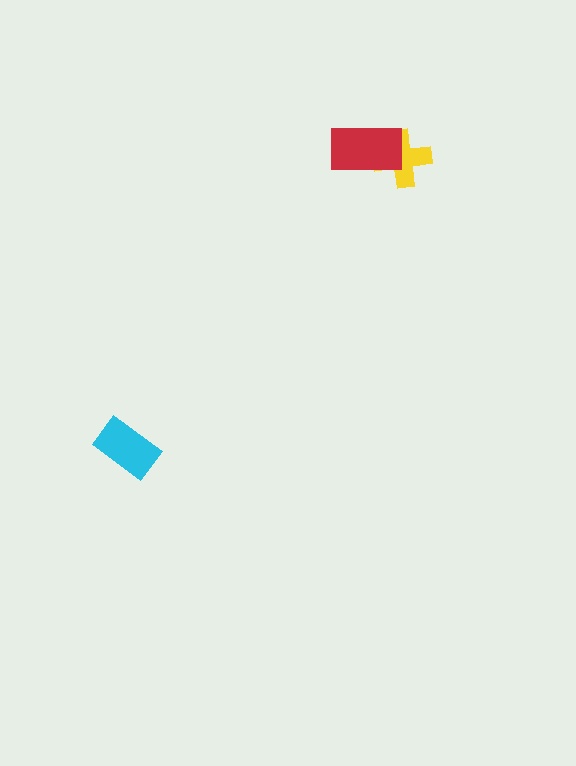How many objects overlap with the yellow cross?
1 object overlaps with the yellow cross.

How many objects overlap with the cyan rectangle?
0 objects overlap with the cyan rectangle.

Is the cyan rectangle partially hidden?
No, no other shape covers it.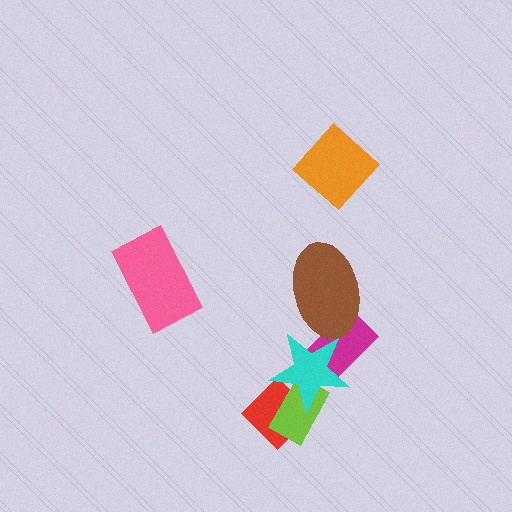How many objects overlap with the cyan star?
4 objects overlap with the cyan star.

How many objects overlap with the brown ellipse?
2 objects overlap with the brown ellipse.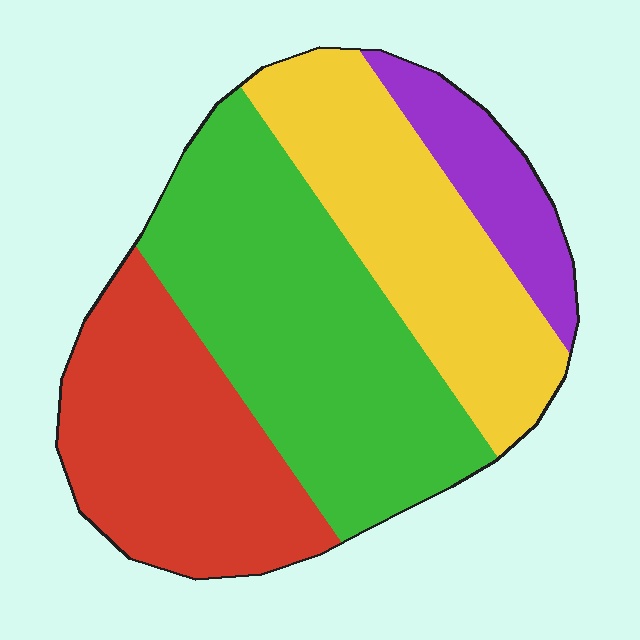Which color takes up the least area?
Purple, at roughly 10%.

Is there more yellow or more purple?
Yellow.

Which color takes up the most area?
Green, at roughly 35%.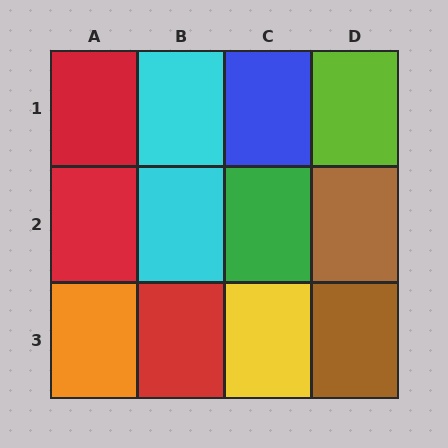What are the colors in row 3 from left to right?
Orange, red, yellow, brown.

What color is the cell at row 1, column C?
Blue.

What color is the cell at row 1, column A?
Red.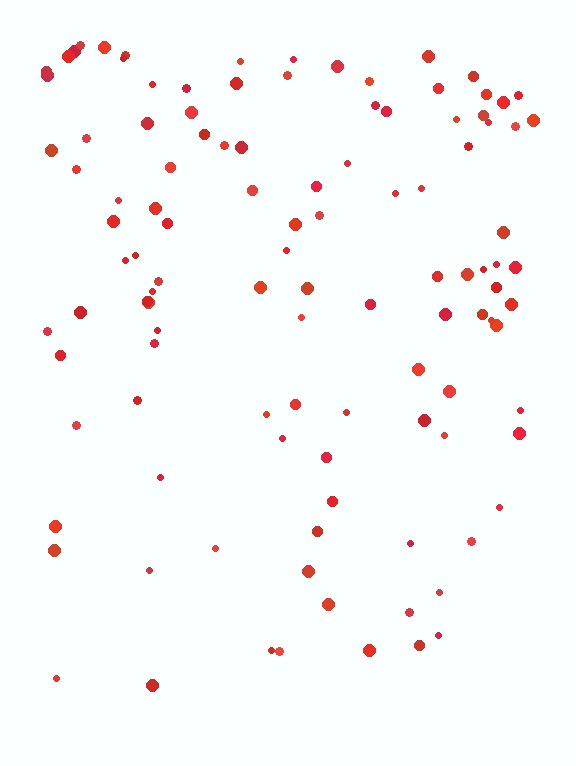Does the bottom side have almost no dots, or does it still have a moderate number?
Still a moderate number, just noticeably fewer than the top.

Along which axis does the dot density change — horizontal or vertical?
Vertical.